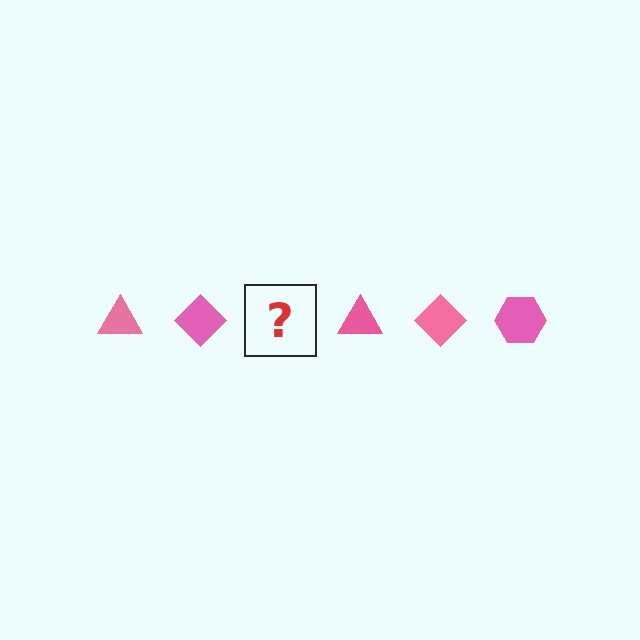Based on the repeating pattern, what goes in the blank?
The blank should be a pink hexagon.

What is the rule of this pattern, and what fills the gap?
The rule is that the pattern cycles through triangle, diamond, hexagon shapes in pink. The gap should be filled with a pink hexagon.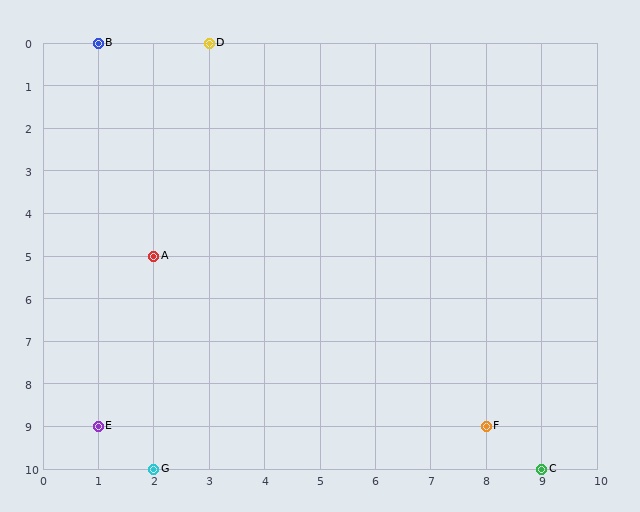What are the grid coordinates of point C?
Point C is at grid coordinates (9, 10).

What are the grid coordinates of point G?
Point G is at grid coordinates (2, 10).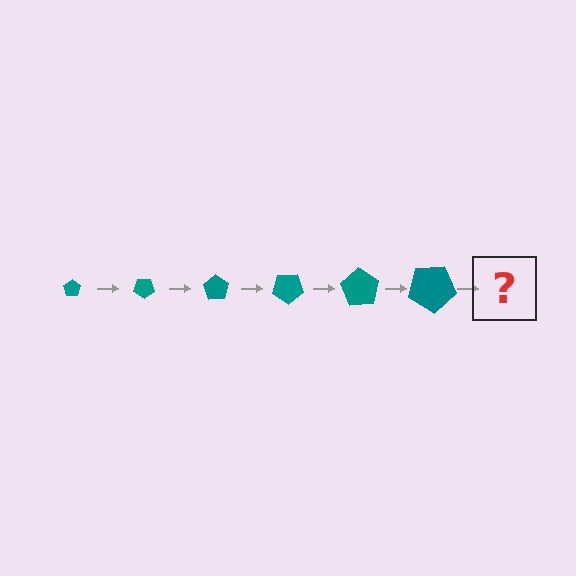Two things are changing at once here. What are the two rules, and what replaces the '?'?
The two rules are that the pentagon grows larger each step and it rotates 35 degrees each step. The '?' should be a pentagon, larger than the previous one and rotated 210 degrees from the start.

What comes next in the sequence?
The next element should be a pentagon, larger than the previous one and rotated 210 degrees from the start.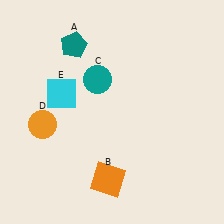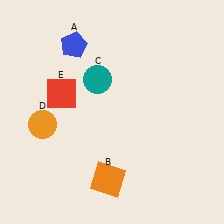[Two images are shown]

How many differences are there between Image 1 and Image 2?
There are 2 differences between the two images.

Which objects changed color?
A changed from teal to blue. E changed from cyan to red.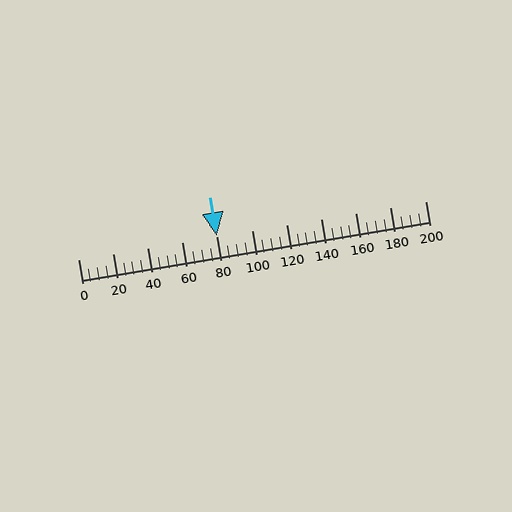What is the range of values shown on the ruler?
The ruler shows values from 0 to 200.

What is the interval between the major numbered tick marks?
The major tick marks are spaced 20 units apart.